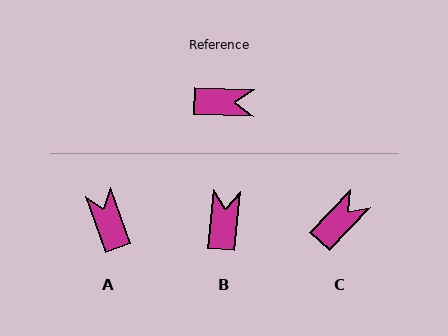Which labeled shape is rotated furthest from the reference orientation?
A, about 112 degrees away.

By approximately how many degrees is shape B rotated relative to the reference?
Approximately 86 degrees counter-clockwise.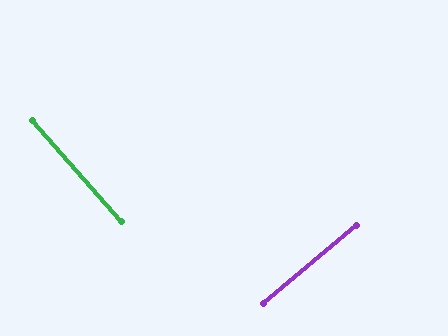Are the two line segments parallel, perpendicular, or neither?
Perpendicular — they meet at approximately 89°.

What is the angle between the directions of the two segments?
Approximately 89 degrees.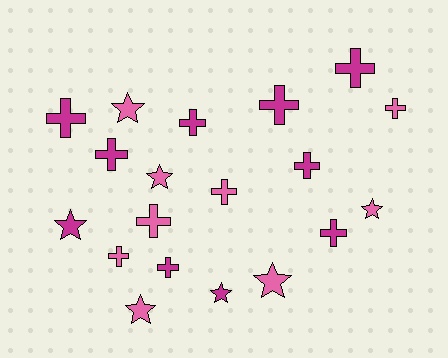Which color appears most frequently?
Magenta, with 10 objects.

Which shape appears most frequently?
Cross, with 12 objects.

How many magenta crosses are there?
There are 8 magenta crosses.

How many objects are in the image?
There are 19 objects.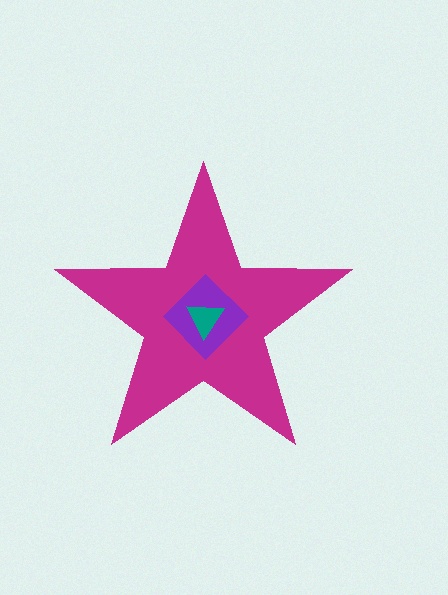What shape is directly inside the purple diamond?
The teal triangle.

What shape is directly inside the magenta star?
The purple diamond.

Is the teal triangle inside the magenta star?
Yes.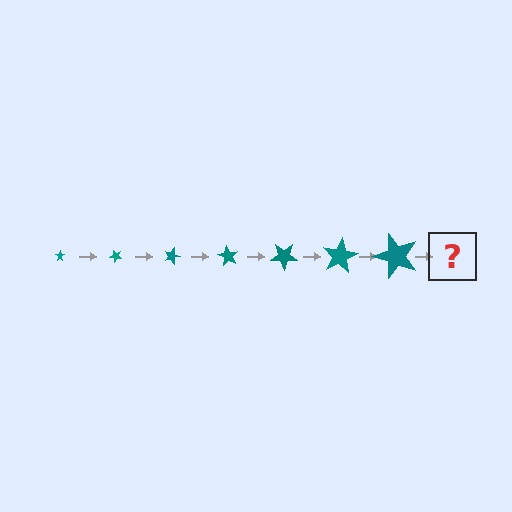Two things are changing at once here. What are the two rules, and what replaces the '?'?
The two rules are that the star grows larger each step and it rotates 45 degrees each step. The '?' should be a star, larger than the previous one and rotated 315 degrees from the start.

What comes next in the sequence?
The next element should be a star, larger than the previous one and rotated 315 degrees from the start.